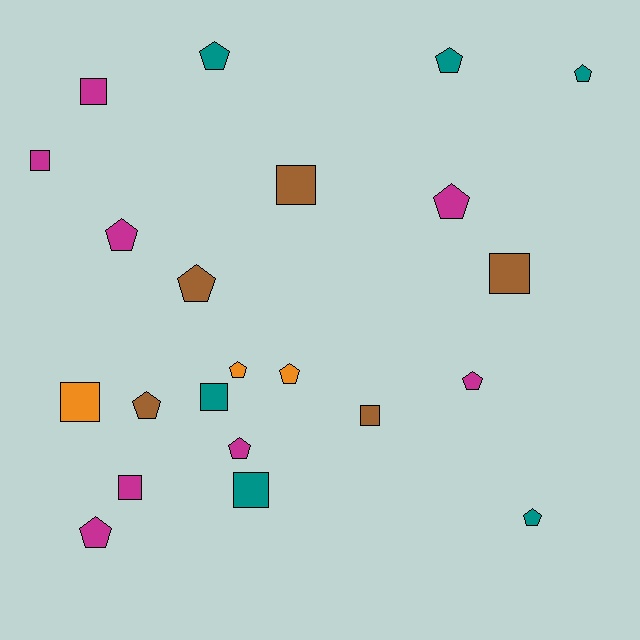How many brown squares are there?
There are 3 brown squares.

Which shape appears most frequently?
Pentagon, with 13 objects.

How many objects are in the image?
There are 22 objects.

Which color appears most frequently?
Magenta, with 8 objects.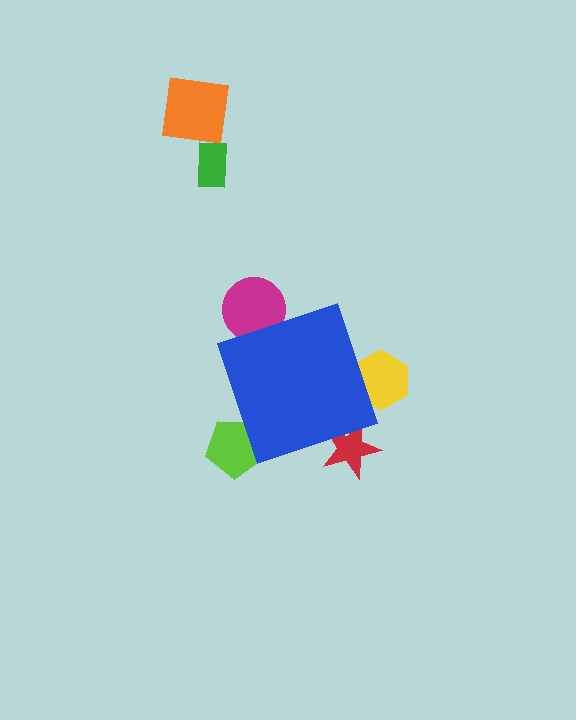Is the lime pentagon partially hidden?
Yes, the lime pentagon is partially hidden behind the blue diamond.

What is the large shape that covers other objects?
A blue diamond.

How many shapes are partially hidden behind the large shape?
4 shapes are partially hidden.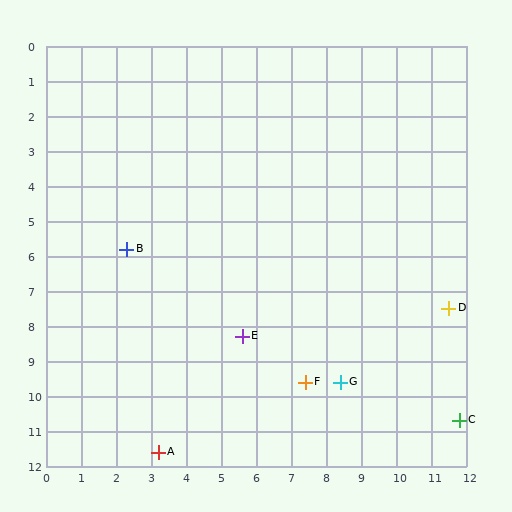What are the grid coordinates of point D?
Point D is at approximately (11.5, 7.5).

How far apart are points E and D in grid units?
Points E and D are about 6.0 grid units apart.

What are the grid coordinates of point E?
Point E is at approximately (5.6, 8.3).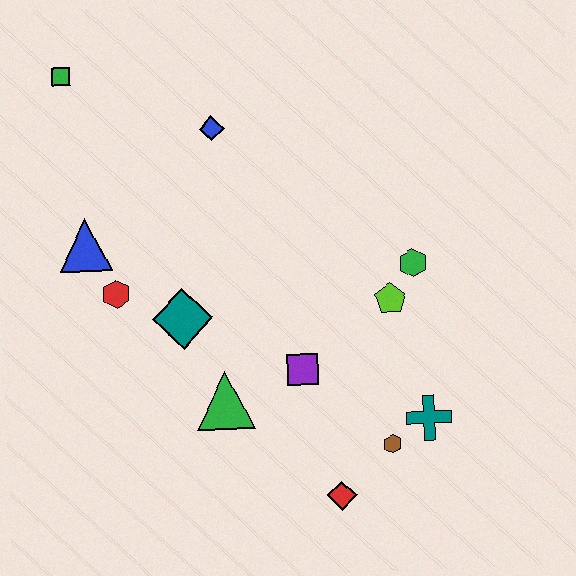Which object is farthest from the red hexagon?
The teal cross is farthest from the red hexagon.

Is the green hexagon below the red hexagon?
No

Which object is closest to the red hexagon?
The blue triangle is closest to the red hexagon.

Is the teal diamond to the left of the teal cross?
Yes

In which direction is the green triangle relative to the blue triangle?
The green triangle is below the blue triangle.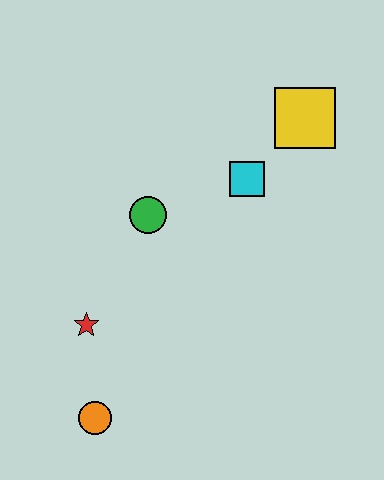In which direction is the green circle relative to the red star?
The green circle is above the red star.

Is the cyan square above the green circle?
Yes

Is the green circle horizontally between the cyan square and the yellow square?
No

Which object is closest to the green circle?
The cyan square is closest to the green circle.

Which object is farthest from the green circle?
The orange circle is farthest from the green circle.